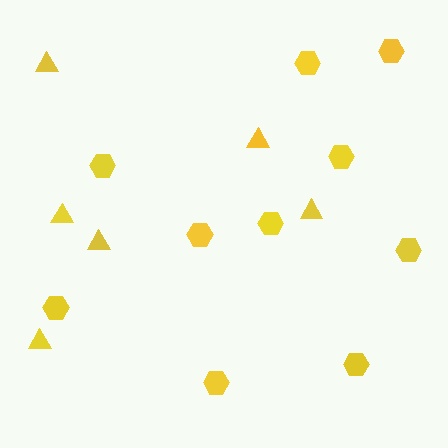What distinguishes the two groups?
There are 2 groups: one group of triangles (6) and one group of hexagons (10).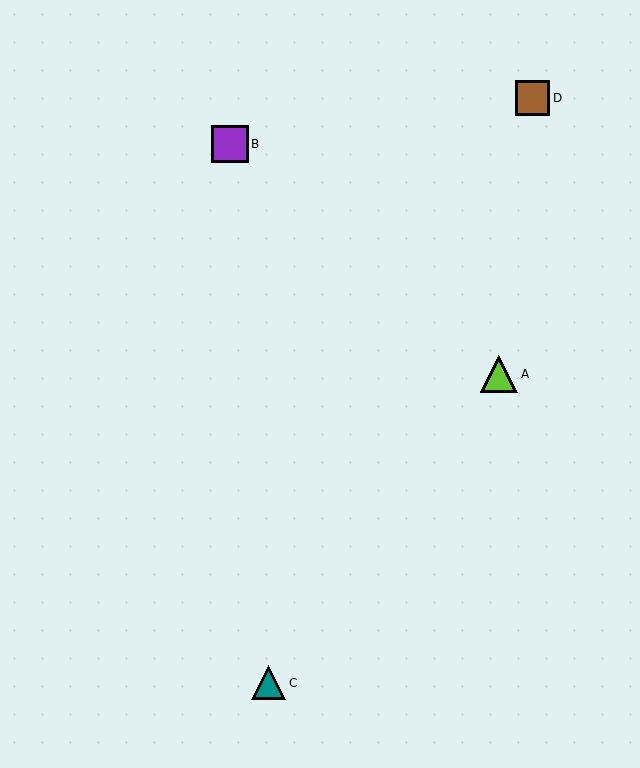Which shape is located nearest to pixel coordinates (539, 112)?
The brown square (labeled D) at (532, 98) is nearest to that location.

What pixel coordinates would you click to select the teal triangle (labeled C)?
Click at (269, 683) to select the teal triangle C.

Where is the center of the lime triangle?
The center of the lime triangle is at (499, 374).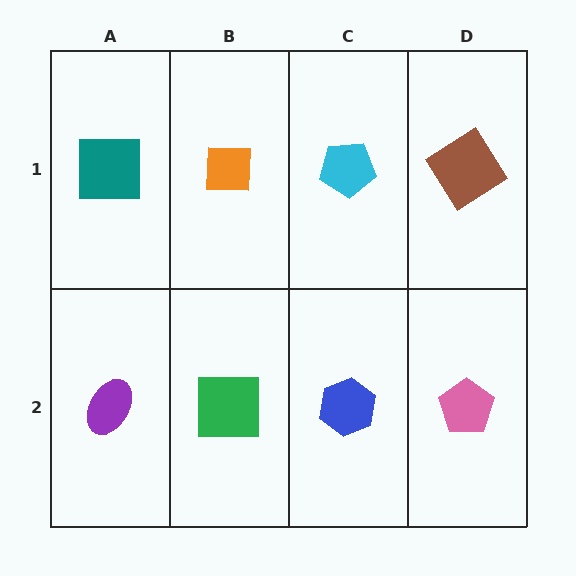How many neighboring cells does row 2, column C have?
3.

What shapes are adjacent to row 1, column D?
A pink pentagon (row 2, column D), a cyan pentagon (row 1, column C).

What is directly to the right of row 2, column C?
A pink pentagon.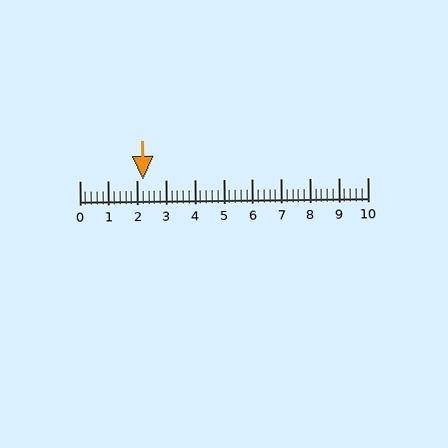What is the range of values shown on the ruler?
The ruler shows values from 0 to 10.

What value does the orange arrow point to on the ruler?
The orange arrow points to approximately 2.2.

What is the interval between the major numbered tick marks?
The major tick marks are spaced 1 units apart.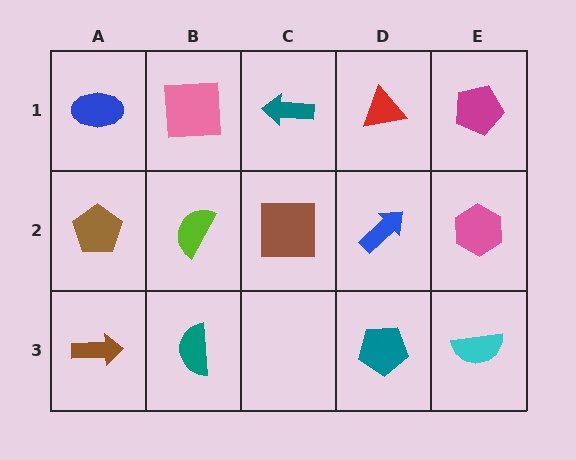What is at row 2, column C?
A brown square.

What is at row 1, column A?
A blue ellipse.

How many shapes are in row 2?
5 shapes.